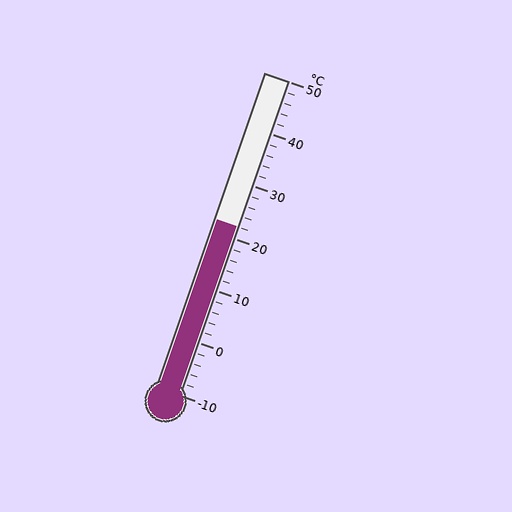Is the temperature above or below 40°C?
The temperature is below 40°C.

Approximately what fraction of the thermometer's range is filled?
The thermometer is filled to approximately 55% of its range.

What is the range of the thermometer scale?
The thermometer scale ranges from -10°C to 50°C.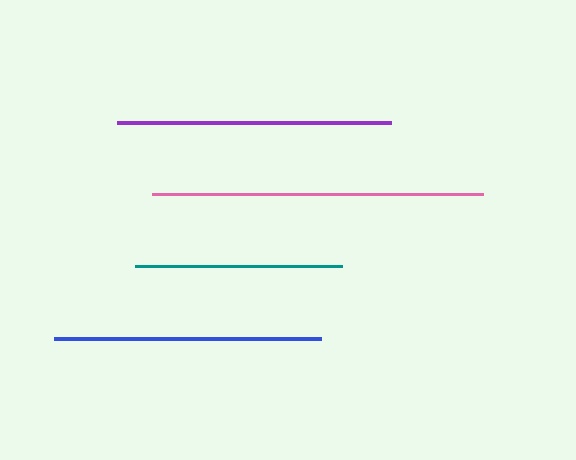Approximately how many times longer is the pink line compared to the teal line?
The pink line is approximately 1.6 times the length of the teal line.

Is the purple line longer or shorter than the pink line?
The pink line is longer than the purple line.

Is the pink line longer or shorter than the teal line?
The pink line is longer than the teal line.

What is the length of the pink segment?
The pink segment is approximately 331 pixels long.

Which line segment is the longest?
The pink line is the longest at approximately 331 pixels.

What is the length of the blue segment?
The blue segment is approximately 267 pixels long.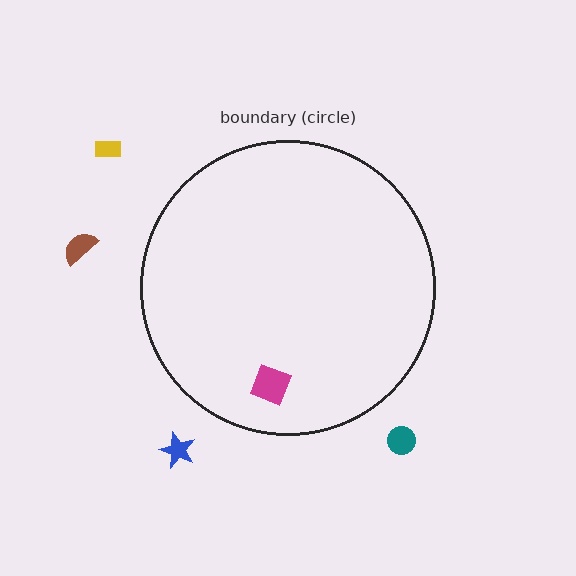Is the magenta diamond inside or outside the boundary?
Inside.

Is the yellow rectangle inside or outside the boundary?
Outside.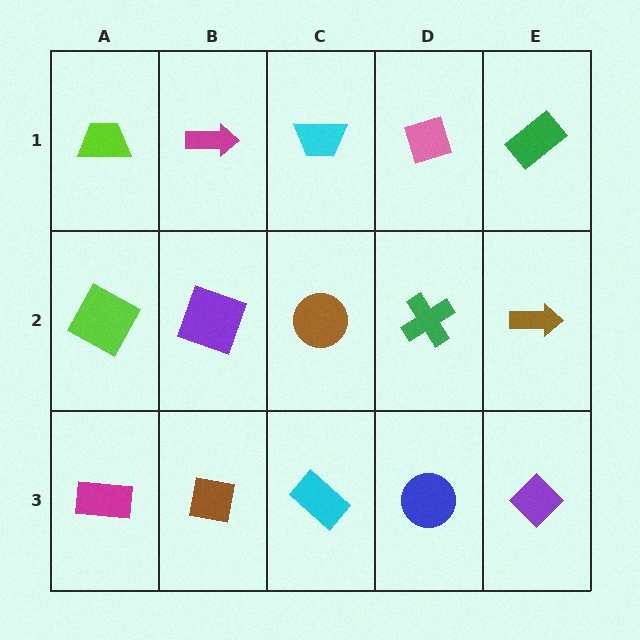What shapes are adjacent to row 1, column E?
A brown arrow (row 2, column E), a pink diamond (row 1, column D).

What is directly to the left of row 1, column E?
A pink diamond.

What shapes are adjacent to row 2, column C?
A cyan trapezoid (row 1, column C), a cyan rectangle (row 3, column C), a purple square (row 2, column B), a green cross (row 2, column D).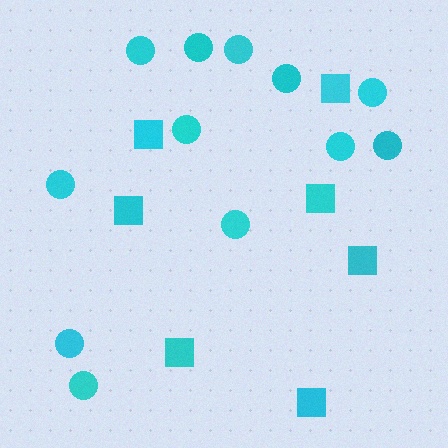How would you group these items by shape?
There are 2 groups: one group of circles (12) and one group of squares (7).